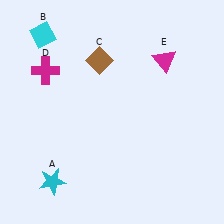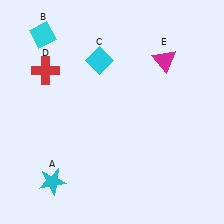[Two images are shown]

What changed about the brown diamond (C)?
In Image 1, C is brown. In Image 2, it changed to cyan.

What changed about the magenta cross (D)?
In Image 1, D is magenta. In Image 2, it changed to red.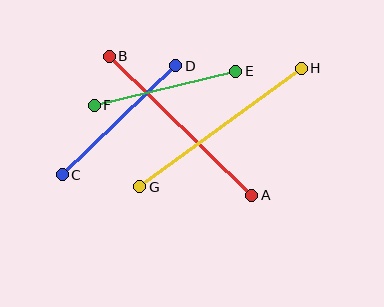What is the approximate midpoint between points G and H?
The midpoint is at approximately (220, 127) pixels.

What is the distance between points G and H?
The distance is approximately 200 pixels.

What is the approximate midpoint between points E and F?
The midpoint is at approximately (165, 88) pixels.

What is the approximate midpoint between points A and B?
The midpoint is at approximately (181, 126) pixels.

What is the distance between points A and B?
The distance is approximately 199 pixels.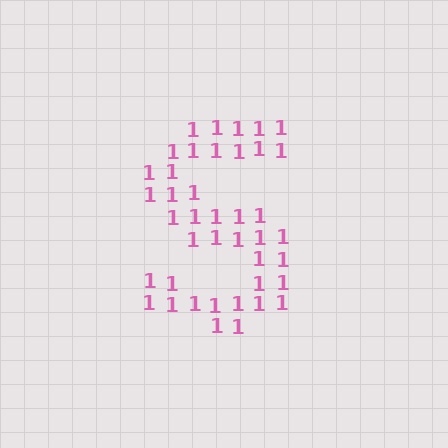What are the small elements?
The small elements are digit 1's.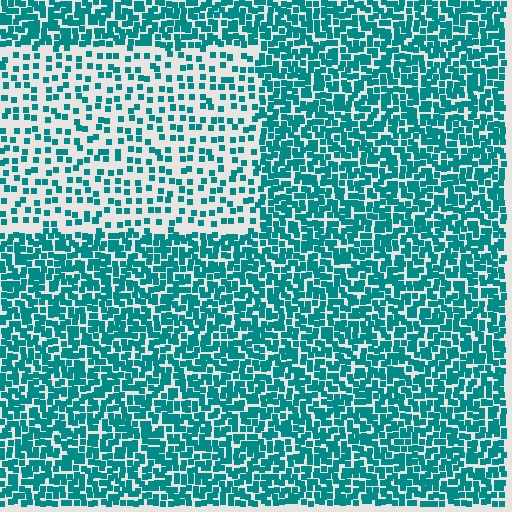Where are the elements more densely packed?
The elements are more densely packed outside the rectangle boundary.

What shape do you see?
I see a rectangle.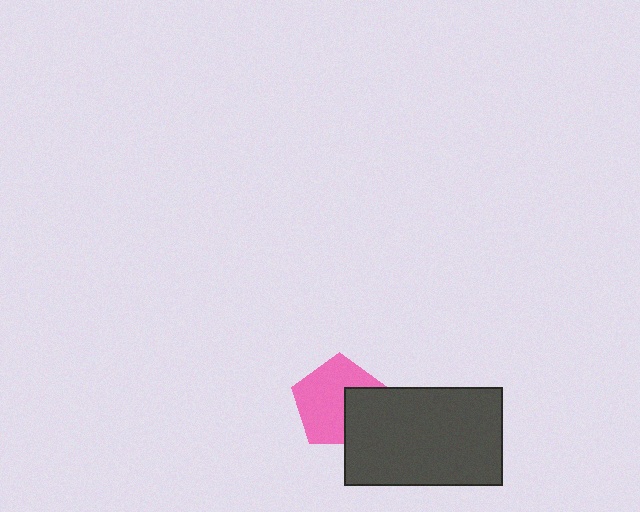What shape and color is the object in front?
The object in front is a dark gray rectangle.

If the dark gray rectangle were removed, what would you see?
You would see the complete pink pentagon.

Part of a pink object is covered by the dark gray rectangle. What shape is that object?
It is a pentagon.